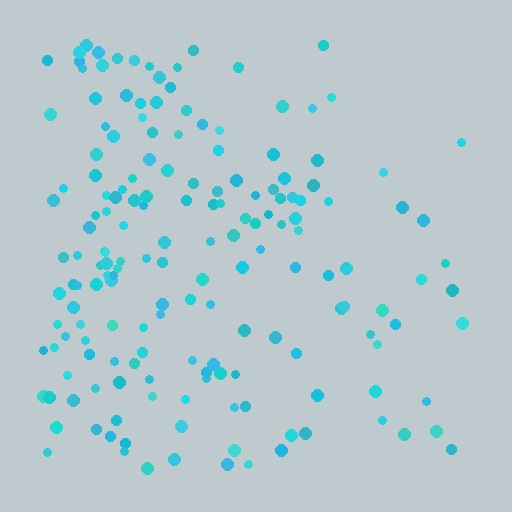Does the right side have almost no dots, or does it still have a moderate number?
Still a moderate number, just noticeably fewer than the left.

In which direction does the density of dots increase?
From right to left, with the left side densest.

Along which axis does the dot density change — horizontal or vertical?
Horizontal.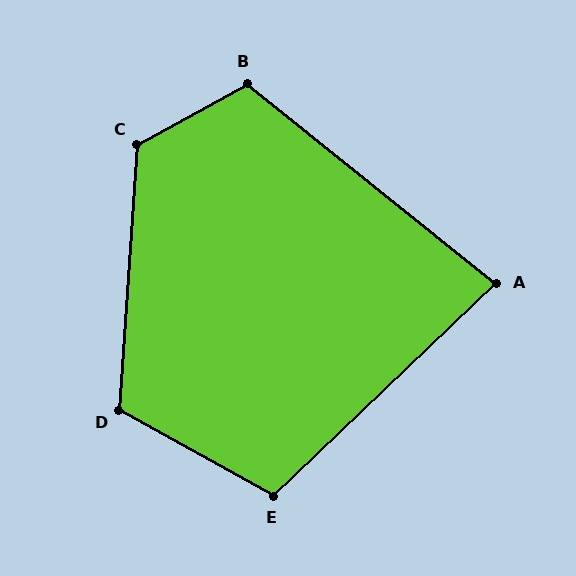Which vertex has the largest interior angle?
C, at approximately 123 degrees.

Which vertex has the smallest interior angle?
A, at approximately 82 degrees.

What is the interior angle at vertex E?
Approximately 107 degrees (obtuse).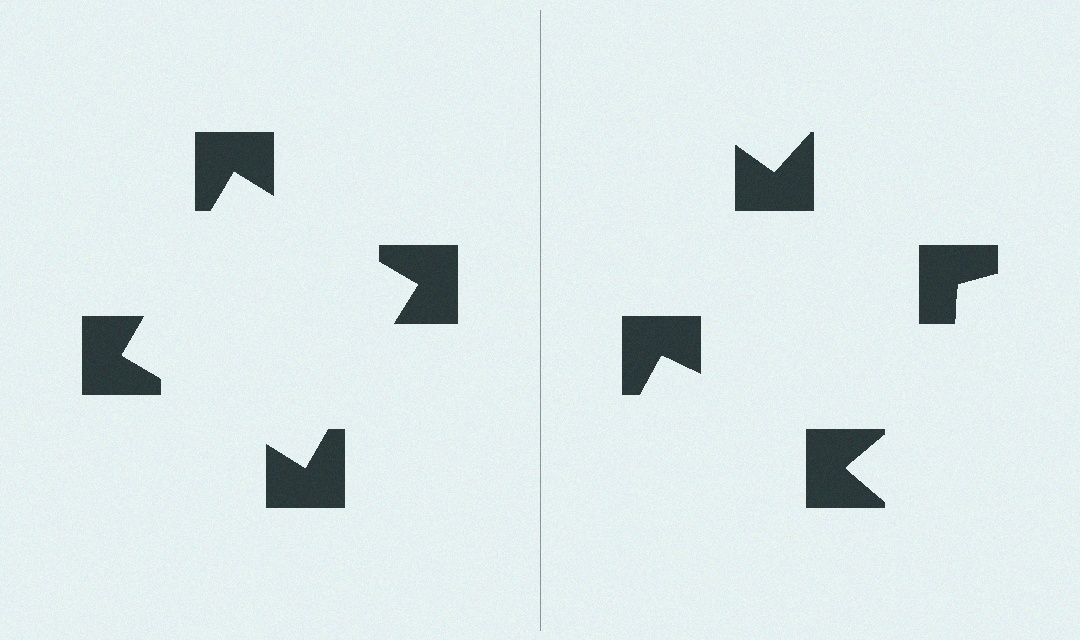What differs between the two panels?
The notched squares are positioned identically on both sides; only the wedge orientations differ. On the left they align to a square; on the right they are misaligned.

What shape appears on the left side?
An illusory square.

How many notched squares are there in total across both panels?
8 — 4 on each side.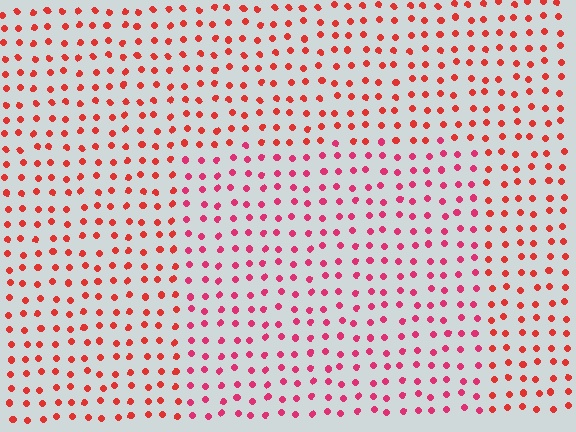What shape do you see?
I see a rectangle.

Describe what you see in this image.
The image is filled with small red elements in a uniform arrangement. A rectangle-shaped region is visible where the elements are tinted to a slightly different hue, forming a subtle color boundary.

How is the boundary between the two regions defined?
The boundary is defined purely by a slight shift in hue (about 25 degrees). Spacing, size, and orientation are identical on both sides.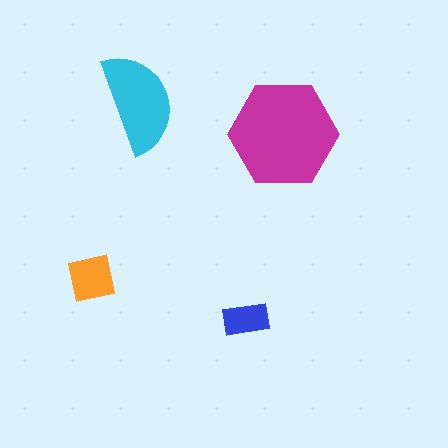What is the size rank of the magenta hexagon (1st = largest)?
1st.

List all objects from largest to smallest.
The magenta hexagon, the cyan semicircle, the orange square, the blue rectangle.